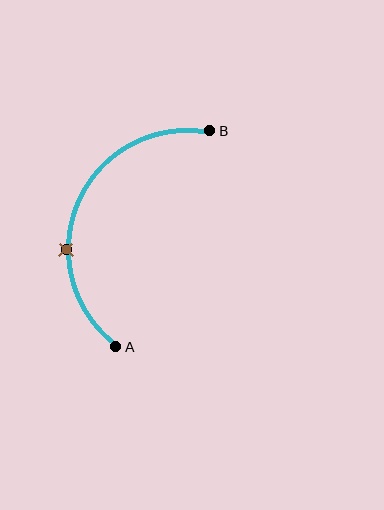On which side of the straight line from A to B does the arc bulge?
The arc bulges to the left of the straight line connecting A and B.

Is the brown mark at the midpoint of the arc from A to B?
No. The brown mark lies on the arc but is closer to endpoint A. The arc midpoint would be at the point on the curve equidistant along the arc from both A and B.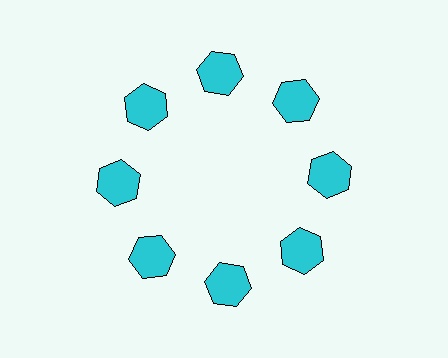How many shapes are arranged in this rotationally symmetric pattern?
There are 8 shapes, arranged in 8 groups of 1.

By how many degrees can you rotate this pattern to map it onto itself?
The pattern maps onto itself every 45 degrees of rotation.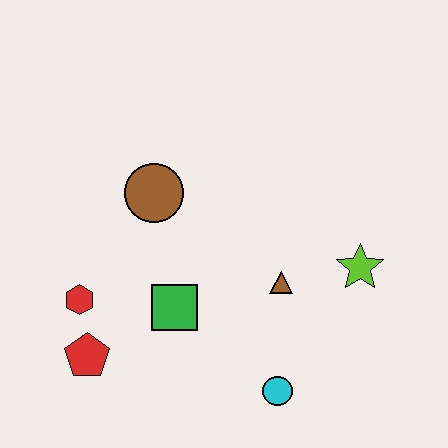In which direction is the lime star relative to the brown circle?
The lime star is to the right of the brown circle.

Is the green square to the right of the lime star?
No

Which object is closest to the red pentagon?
The red hexagon is closest to the red pentagon.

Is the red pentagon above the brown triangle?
No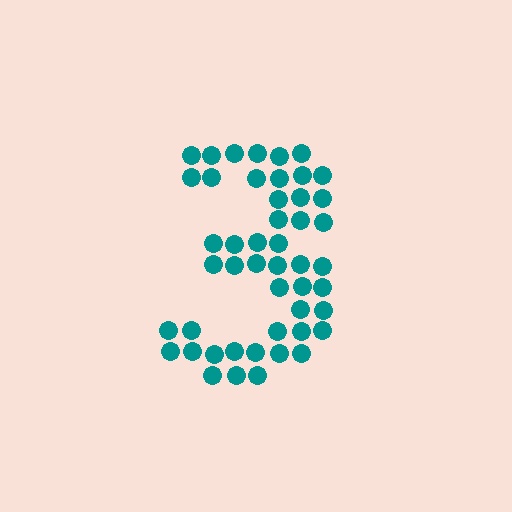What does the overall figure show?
The overall figure shows the digit 3.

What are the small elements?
The small elements are circles.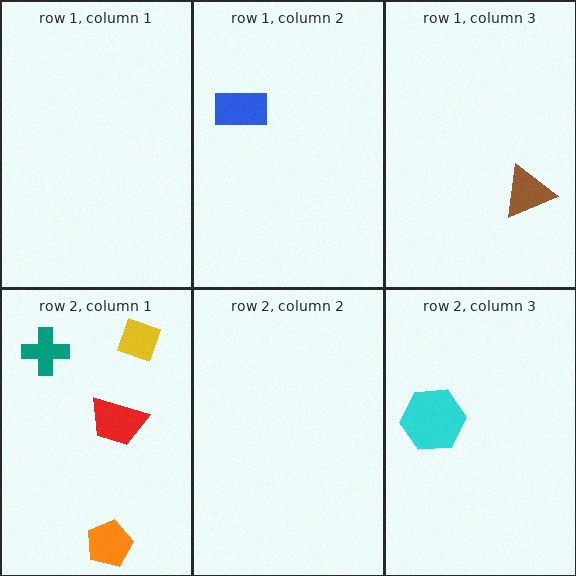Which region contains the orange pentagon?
The row 2, column 1 region.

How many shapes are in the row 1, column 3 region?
1.